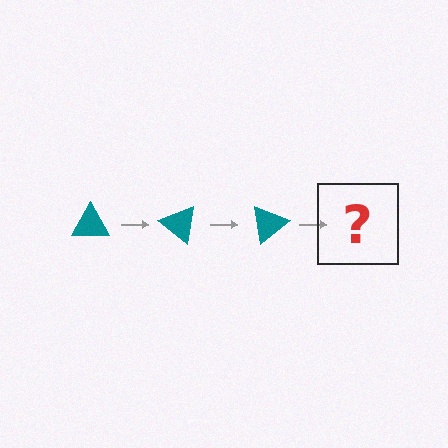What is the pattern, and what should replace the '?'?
The pattern is that the triangle rotates 40 degrees each step. The '?' should be a teal triangle rotated 120 degrees.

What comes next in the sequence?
The next element should be a teal triangle rotated 120 degrees.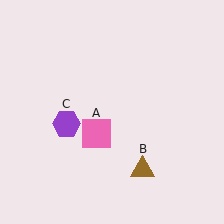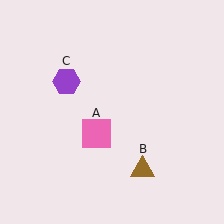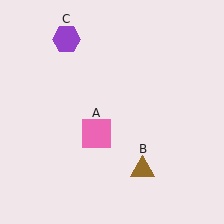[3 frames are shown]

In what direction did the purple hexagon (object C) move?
The purple hexagon (object C) moved up.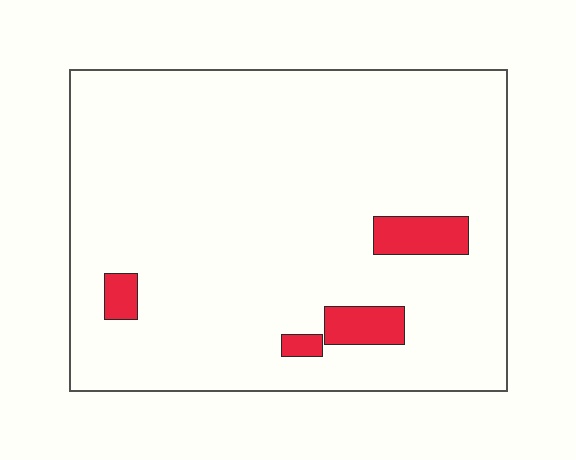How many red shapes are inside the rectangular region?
4.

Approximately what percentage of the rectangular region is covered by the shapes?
Approximately 5%.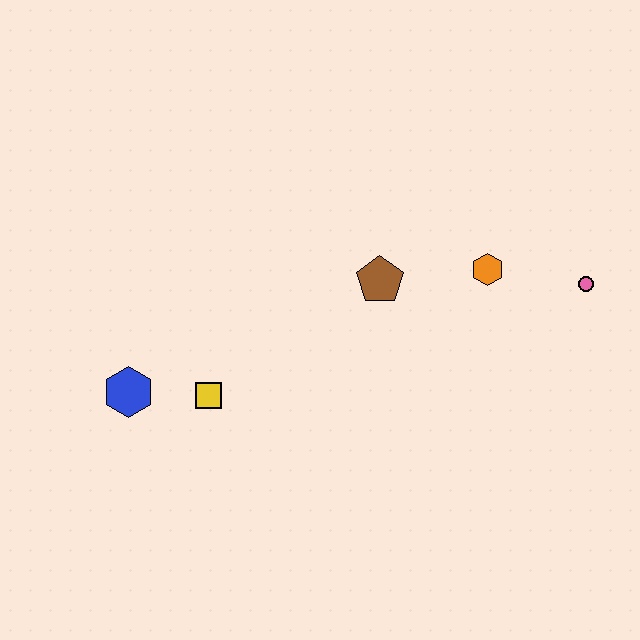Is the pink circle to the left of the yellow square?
No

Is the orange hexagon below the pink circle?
No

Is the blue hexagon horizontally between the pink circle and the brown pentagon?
No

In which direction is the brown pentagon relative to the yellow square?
The brown pentagon is to the right of the yellow square.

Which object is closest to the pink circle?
The orange hexagon is closest to the pink circle.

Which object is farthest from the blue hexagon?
The pink circle is farthest from the blue hexagon.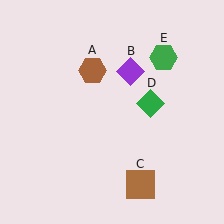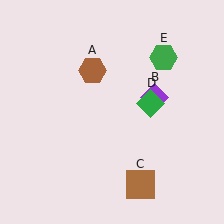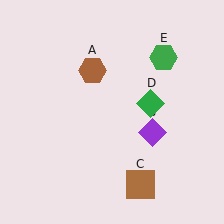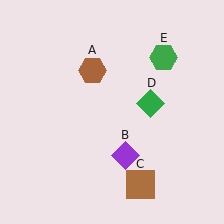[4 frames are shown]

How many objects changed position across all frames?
1 object changed position: purple diamond (object B).